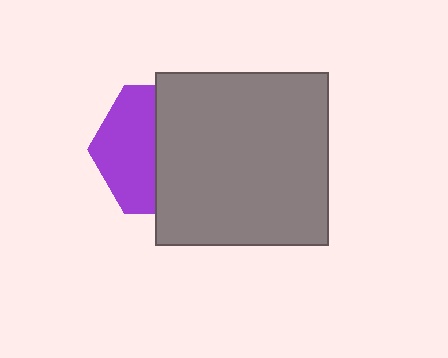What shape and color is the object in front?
The object in front is a gray square.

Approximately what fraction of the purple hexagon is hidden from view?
Roughly 55% of the purple hexagon is hidden behind the gray square.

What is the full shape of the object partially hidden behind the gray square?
The partially hidden object is a purple hexagon.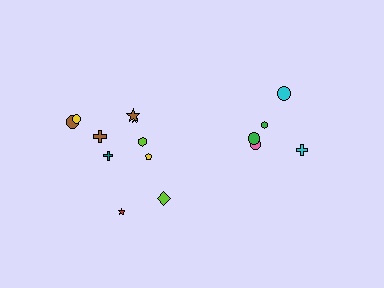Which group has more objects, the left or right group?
The left group.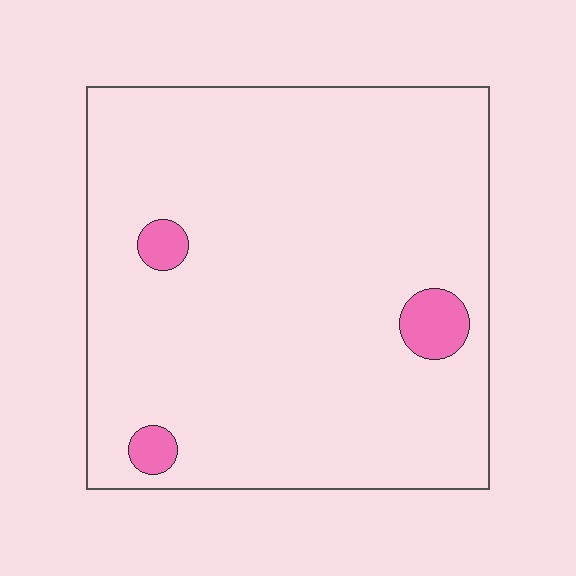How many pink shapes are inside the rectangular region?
3.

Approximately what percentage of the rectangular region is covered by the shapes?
Approximately 5%.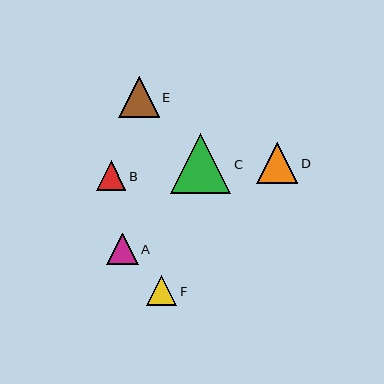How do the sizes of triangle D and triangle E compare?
Triangle D and triangle E are approximately the same size.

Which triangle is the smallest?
Triangle B is the smallest with a size of approximately 29 pixels.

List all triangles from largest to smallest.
From largest to smallest: C, D, E, A, F, B.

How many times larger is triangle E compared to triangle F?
Triangle E is approximately 1.3 times the size of triangle F.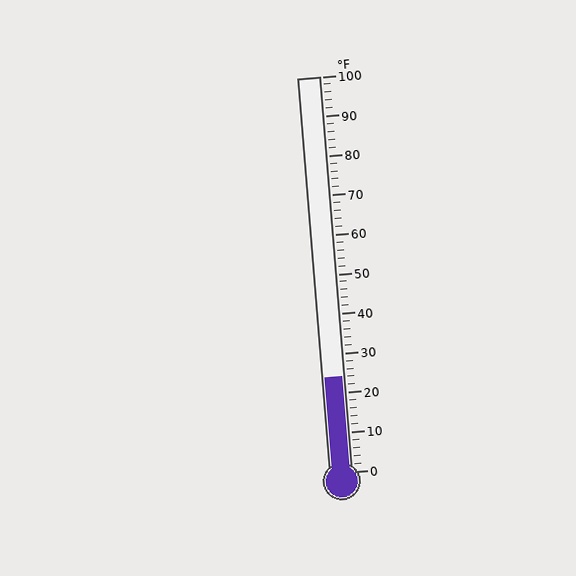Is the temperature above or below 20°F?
The temperature is above 20°F.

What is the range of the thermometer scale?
The thermometer scale ranges from 0°F to 100°F.